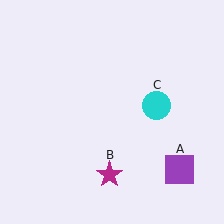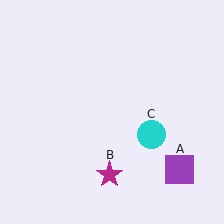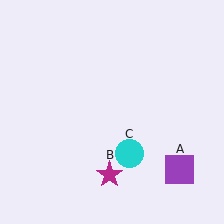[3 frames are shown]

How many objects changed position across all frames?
1 object changed position: cyan circle (object C).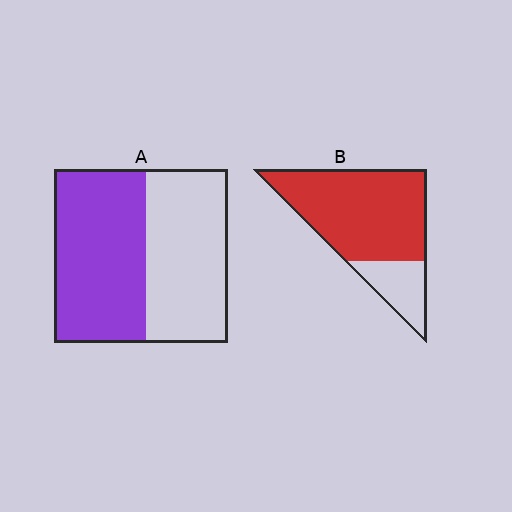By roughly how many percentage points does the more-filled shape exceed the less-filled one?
By roughly 25 percentage points (B over A).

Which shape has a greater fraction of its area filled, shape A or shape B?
Shape B.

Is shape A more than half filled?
Roughly half.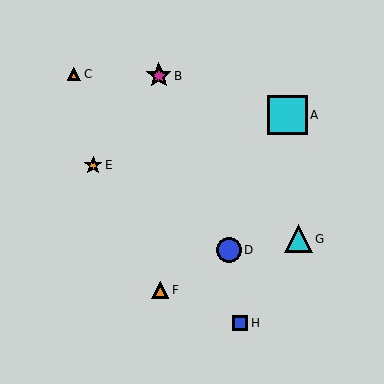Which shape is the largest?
The cyan square (labeled A) is the largest.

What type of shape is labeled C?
Shape C is an orange triangle.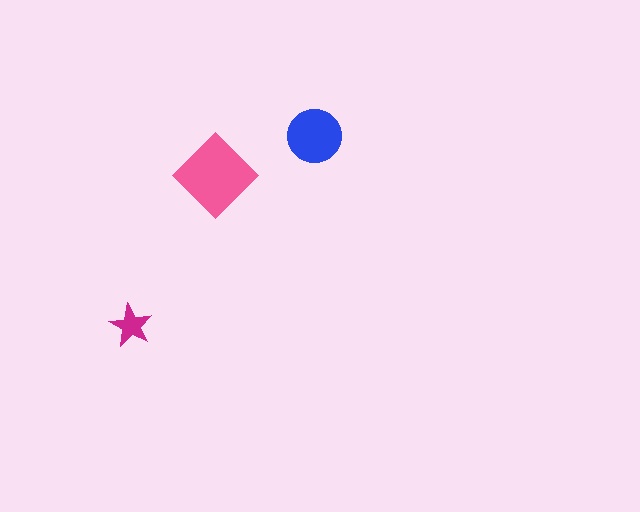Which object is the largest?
The pink diamond.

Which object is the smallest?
The magenta star.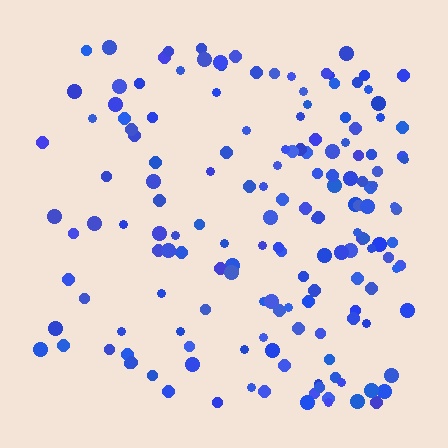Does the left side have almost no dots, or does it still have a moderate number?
Still a moderate number, just noticeably fewer than the right.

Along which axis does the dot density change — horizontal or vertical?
Horizontal.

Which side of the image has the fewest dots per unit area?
The left.